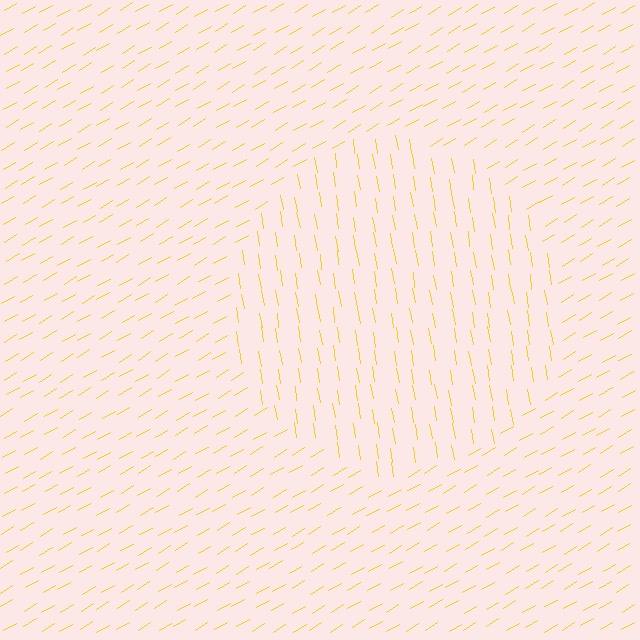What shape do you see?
I see a circle.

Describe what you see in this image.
The image is filled with small yellow line segments. A circle region in the image has lines oriented differently from the surrounding lines, creating a visible texture boundary.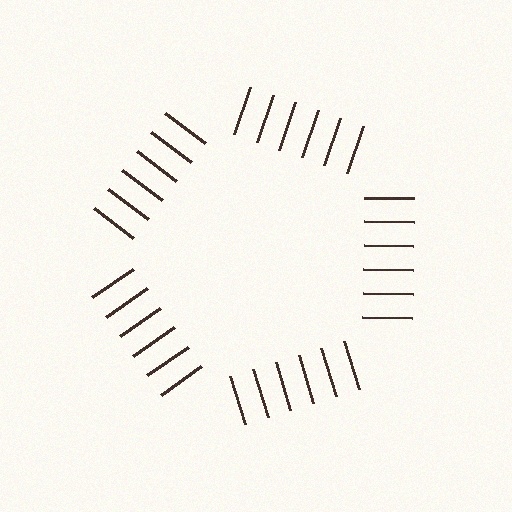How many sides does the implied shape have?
5 sides — the line-ends trace a pentagon.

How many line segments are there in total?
30 — 6 along each of the 5 edges.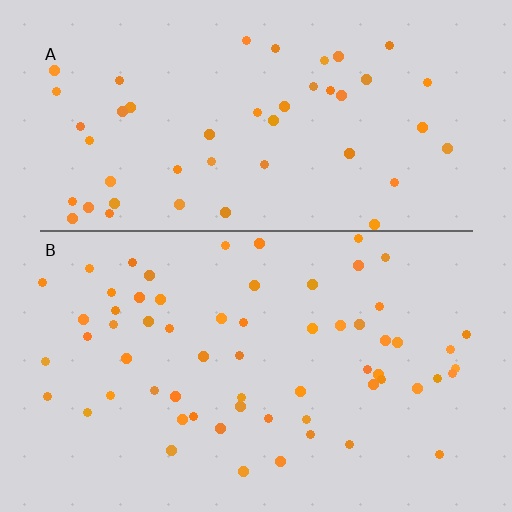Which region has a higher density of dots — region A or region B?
B (the bottom).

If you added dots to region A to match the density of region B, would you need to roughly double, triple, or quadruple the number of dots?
Approximately double.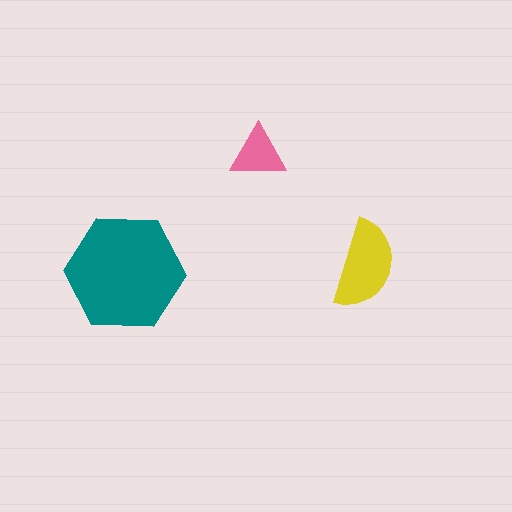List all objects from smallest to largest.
The pink triangle, the yellow semicircle, the teal hexagon.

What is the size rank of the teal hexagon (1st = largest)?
1st.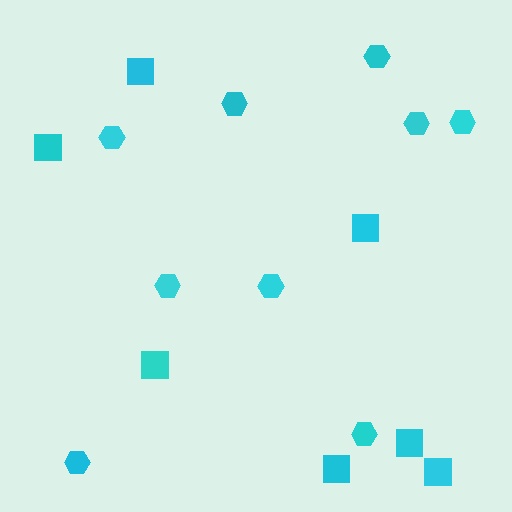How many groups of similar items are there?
There are 2 groups: one group of hexagons (9) and one group of squares (7).